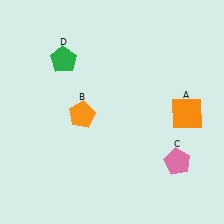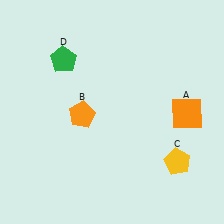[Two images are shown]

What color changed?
The pentagon (C) changed from pink in Image 1 to yellow in Image 2.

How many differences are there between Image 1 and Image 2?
There is 1 difference between the two images.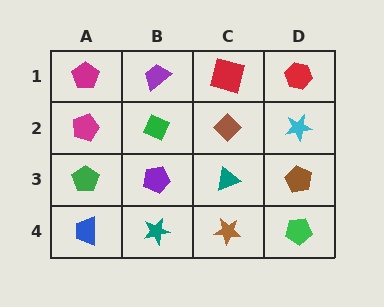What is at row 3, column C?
A teal triangle.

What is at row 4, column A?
A blue trapezoid.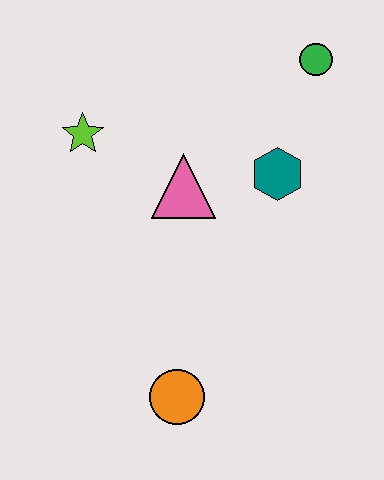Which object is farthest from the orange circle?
The green circle is farthest from the orange circle.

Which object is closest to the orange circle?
The pink triangle is closest to the orange circle.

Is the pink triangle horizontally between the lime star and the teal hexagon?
Yes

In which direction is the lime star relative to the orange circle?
The lime star is above the orange circle.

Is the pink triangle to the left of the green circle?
Yes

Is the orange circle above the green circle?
No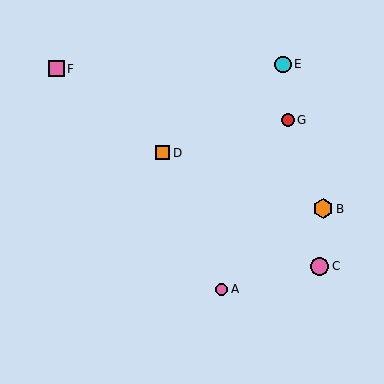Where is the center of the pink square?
The center of the pink square is at (56, 69).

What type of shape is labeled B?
Shape B is an orange hexagon.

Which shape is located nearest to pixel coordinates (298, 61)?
The cyan circle (labeled E) at (283, 64) is nearest to that location.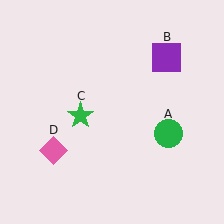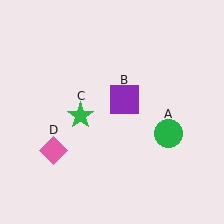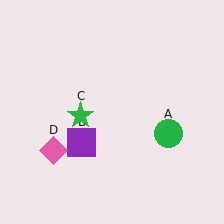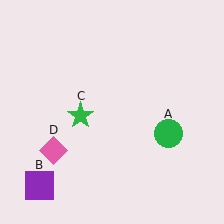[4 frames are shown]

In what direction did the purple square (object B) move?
The purple square (object B) moved down and to the left.